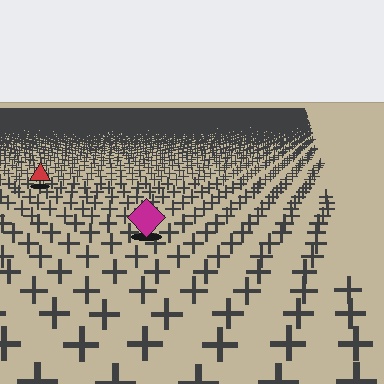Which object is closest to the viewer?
The magenta diamond is closest. The texture marks near it are larger and more spread out.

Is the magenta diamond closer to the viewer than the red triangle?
Yes. The magenta diamond is closer — you can tell from the texture gradient: the ground texture is coarser near it.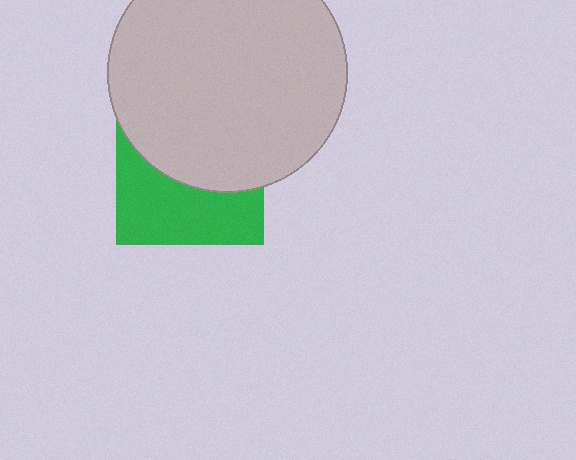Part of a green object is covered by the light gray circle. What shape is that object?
It is a square.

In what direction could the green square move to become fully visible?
The green square could move down. That would shift it out from behind the light gray circle entirely.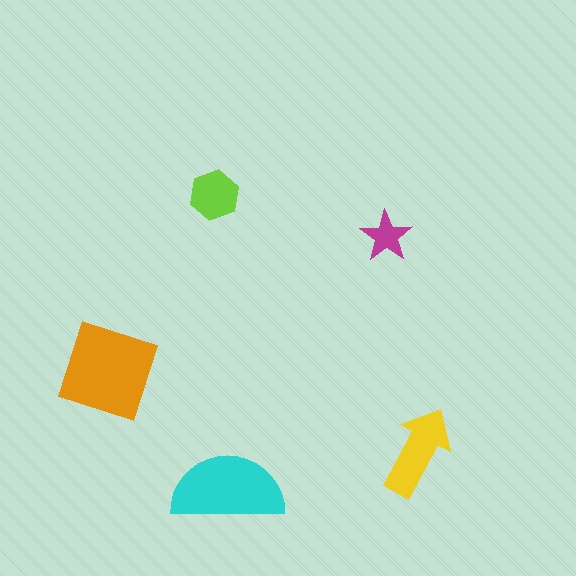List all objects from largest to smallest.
The orange diamond, the cyan semicircle, the yellow arrow, the lime hexagon, the magenta star.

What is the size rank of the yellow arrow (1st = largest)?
3rd.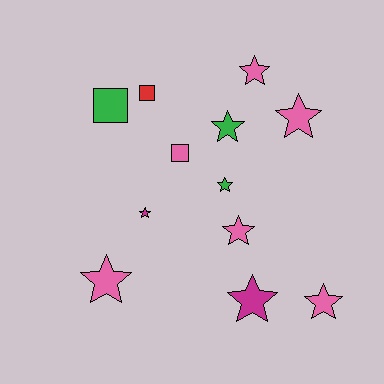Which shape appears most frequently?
Star, with 9 objects.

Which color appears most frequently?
Pink, with 6 objects.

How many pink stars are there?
There are 5 pink stars.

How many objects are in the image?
There are 12 objects.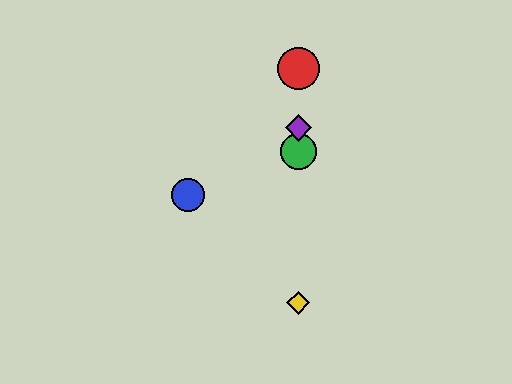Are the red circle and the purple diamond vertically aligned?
Yes, both are at x≈298.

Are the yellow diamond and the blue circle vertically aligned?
No, the yellow diamond is at x≈298 and the blue circle is at x≈188.